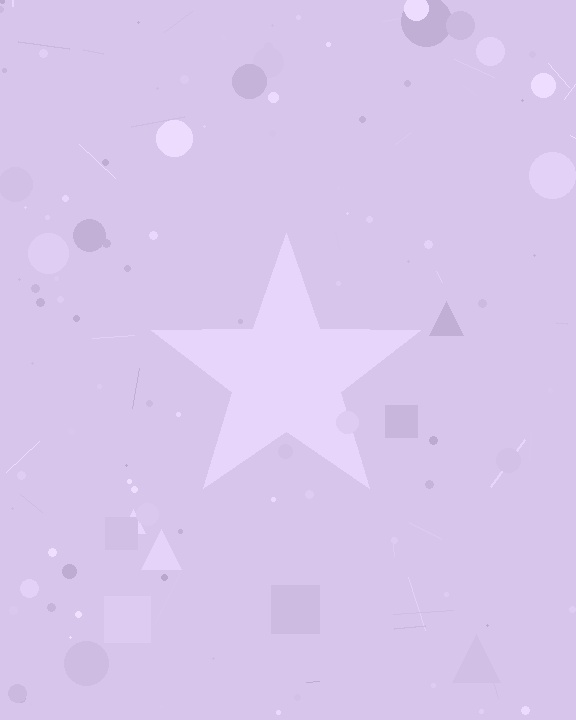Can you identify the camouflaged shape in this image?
The camouflaged shape is a star.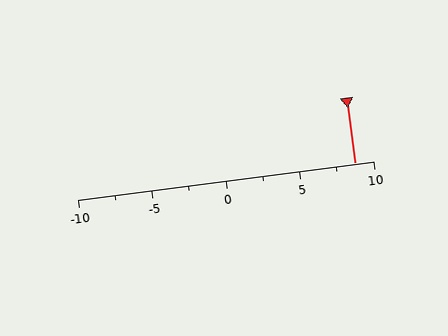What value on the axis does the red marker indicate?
The marker indicates approximately 8.8.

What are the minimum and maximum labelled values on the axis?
The axis runs from -10 to 10.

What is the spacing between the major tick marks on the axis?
The major ticks are spaced 5 apart.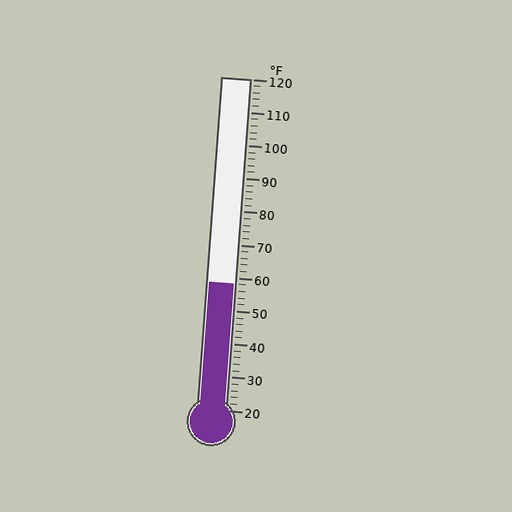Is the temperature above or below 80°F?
The temperature is below 80°F.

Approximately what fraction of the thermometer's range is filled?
The thermometer is filled to approximately 40% of its range.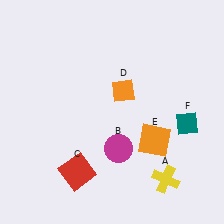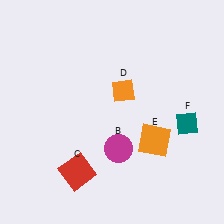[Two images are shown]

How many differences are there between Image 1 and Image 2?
There is 1 difference between the two images.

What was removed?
The yellow cross (A) was removed in Image 2.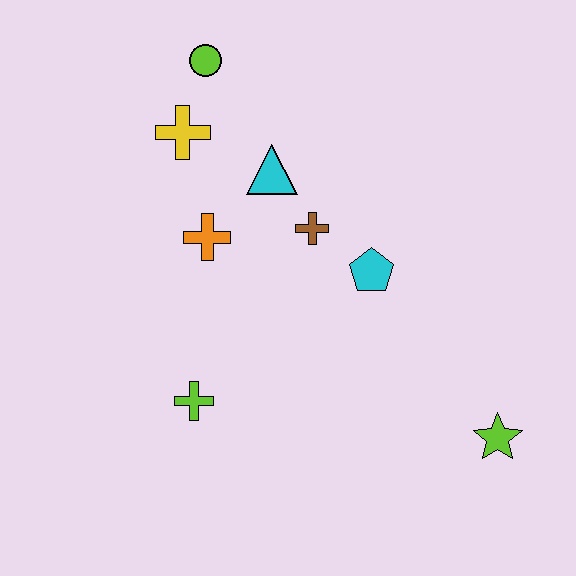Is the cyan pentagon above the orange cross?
No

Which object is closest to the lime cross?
The orange cross is closest to the lime cross.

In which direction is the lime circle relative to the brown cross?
The lime circle is above the brown cross.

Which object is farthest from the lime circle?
The lime star is farthest from the lime circle.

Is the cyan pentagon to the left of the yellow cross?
No